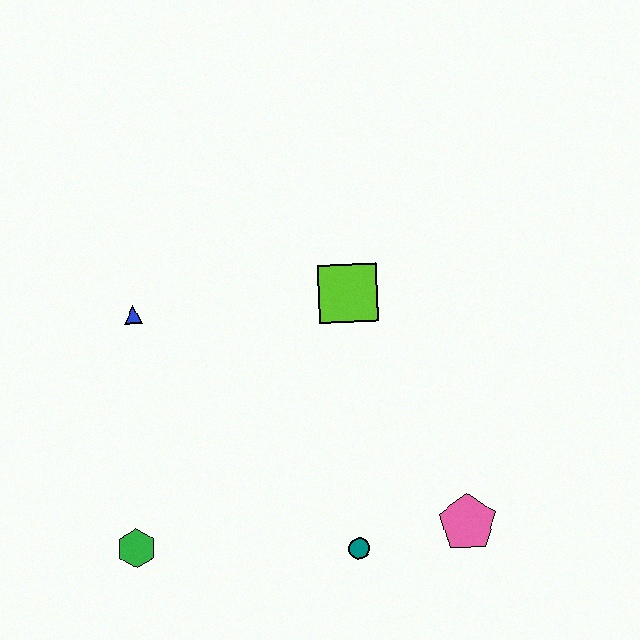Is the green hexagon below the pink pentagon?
Yes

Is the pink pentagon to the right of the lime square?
Yes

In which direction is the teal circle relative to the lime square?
The teal circle is below the lime square.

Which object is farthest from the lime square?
The green hexagon is farthest from the lime square.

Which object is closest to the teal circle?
The pink pentagon is closest to the teal circle.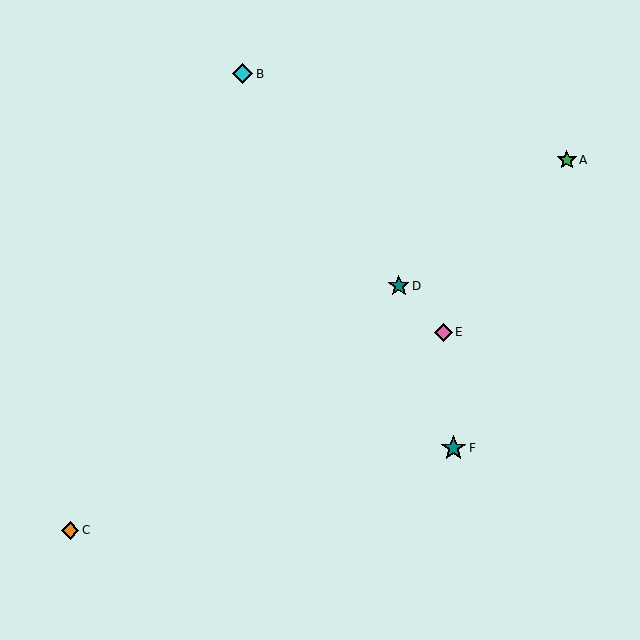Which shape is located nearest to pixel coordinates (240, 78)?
The cyan diamond (labeled B) at (243, 74) is nearest to that location.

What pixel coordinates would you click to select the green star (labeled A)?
Click at (567, 160) to select the green star A.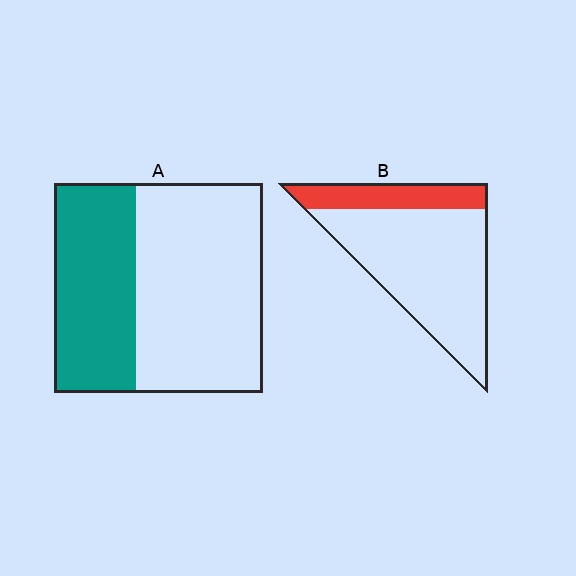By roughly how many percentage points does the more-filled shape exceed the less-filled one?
By roughly 15 percentage points (A over B).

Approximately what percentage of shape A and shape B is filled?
A is approximately 40% and B is approximately 25%.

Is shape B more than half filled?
No.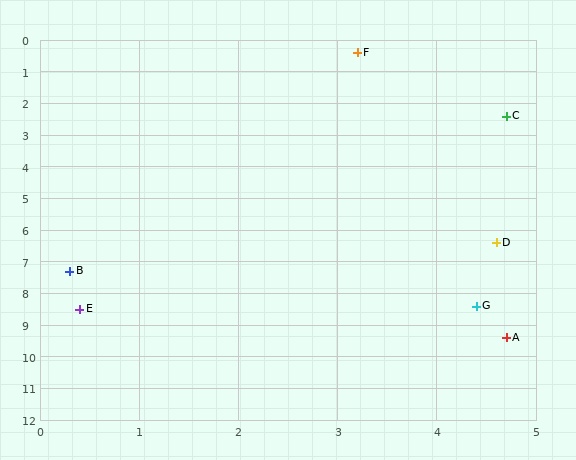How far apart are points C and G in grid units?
Points C and G are about 6.0 grid units apart.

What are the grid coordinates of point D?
Point D is at approximately (4.6, 6.4).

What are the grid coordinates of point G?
Point G is at approximately (4.4, 8.4).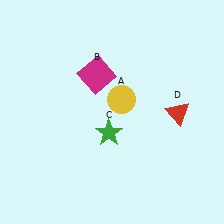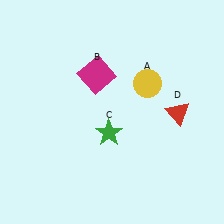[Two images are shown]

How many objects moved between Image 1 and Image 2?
1 object moved between the two images.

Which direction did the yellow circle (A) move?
The yellow circle (A) moved right.